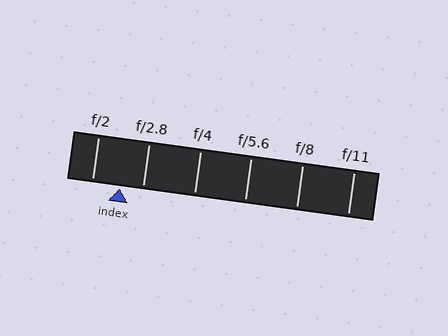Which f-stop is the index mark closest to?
The index mark is closest to f/2.8.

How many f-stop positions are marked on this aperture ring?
There are 6 f-stop positions marked.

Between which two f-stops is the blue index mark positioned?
The index mark is between f/2 and f/2.8.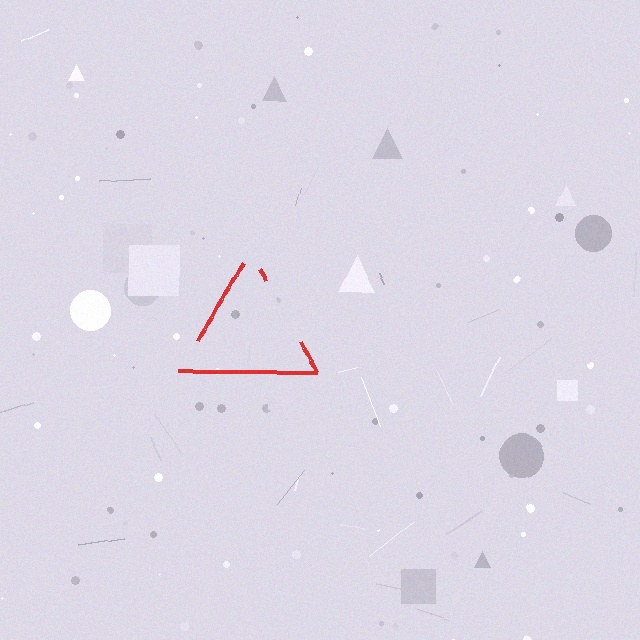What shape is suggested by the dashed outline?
The dashed outline suggests a triangle.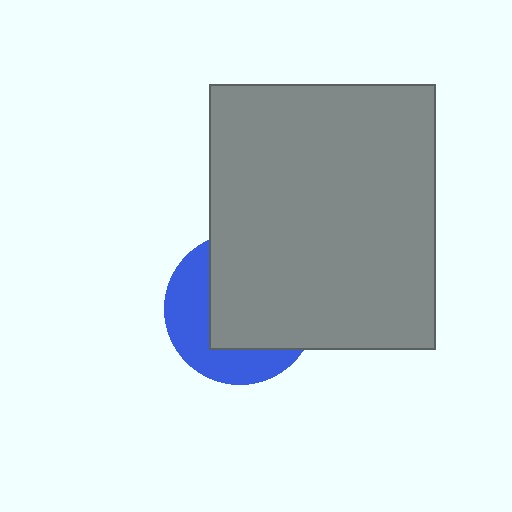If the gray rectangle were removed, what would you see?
You would see the complete blue circle.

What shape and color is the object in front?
The object in front is a gray rectangle.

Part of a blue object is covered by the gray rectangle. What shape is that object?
It is a circle.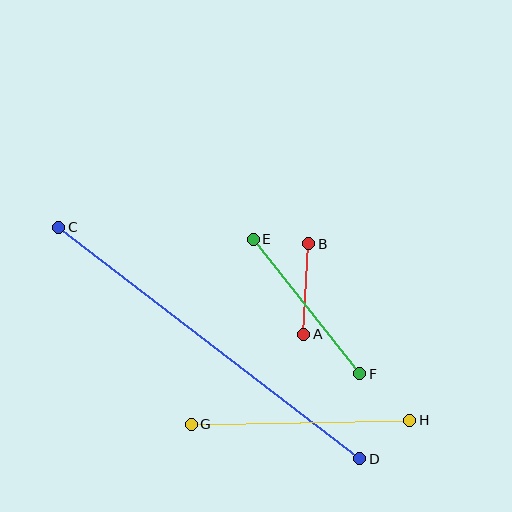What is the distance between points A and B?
The distance is approximately 91 pixels.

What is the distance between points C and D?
The distance is approximately 380 pixels.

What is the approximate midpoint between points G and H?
The midpoint is at approximately (300, 422) pixels.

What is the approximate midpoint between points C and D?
The midpoint is at approximately (209, 343) pixels.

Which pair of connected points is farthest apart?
Points C and D are farthest apart.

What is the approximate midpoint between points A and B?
The midpoint is at approximately (306, 289) pixels.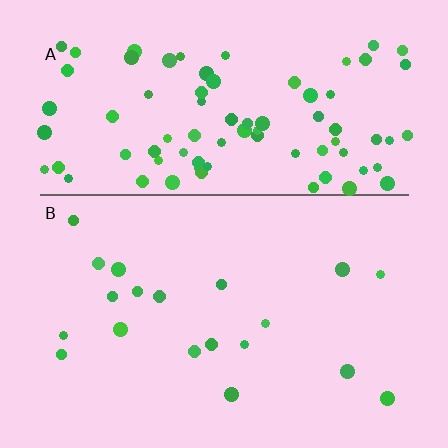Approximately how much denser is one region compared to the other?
Approximately 4.5× — region A over region B.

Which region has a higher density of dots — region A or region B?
A (the top).